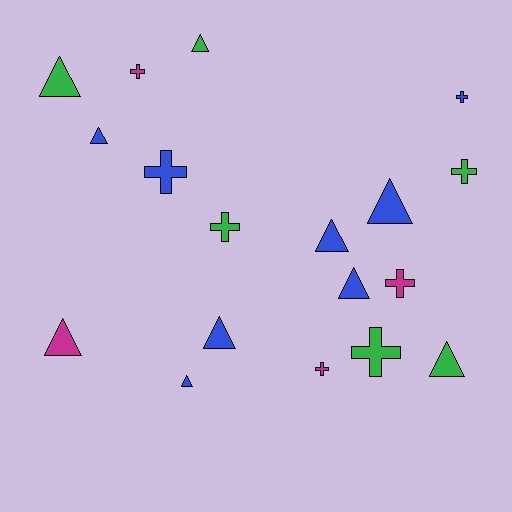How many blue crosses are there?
There are 2 blue crosses.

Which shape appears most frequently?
Triangle, with 10 objects.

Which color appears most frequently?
Blue, with 8 objects.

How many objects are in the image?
There are 18 objects.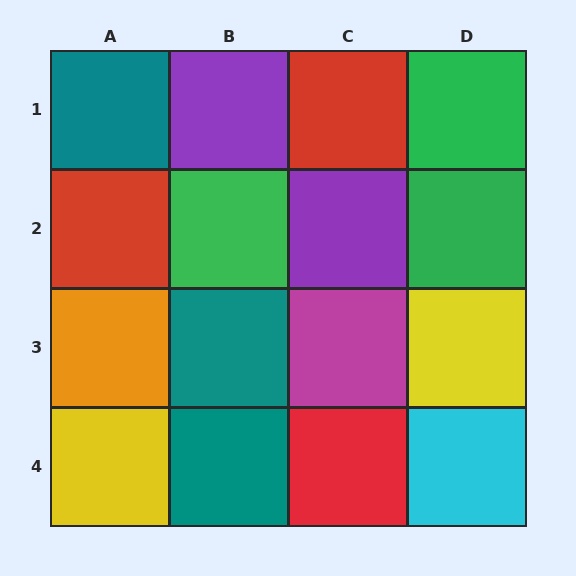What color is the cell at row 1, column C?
Red.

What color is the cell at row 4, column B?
Teal.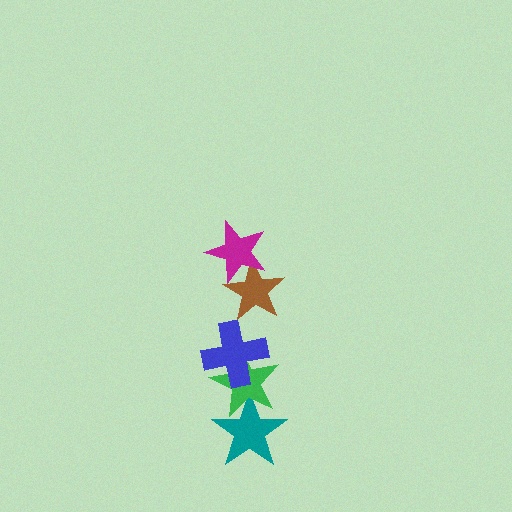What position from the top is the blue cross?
The blue cross is 3rd from the top.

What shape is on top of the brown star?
The magenta star is on top of the brown star.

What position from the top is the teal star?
The teal star is 5th from the top.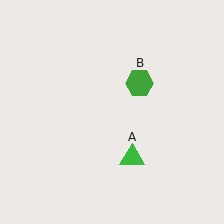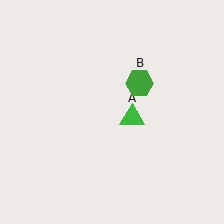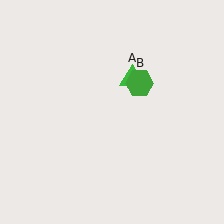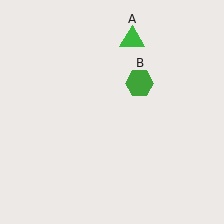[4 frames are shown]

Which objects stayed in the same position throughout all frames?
Green hexagon (object B) remained stationary.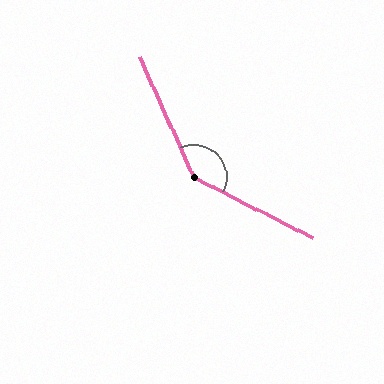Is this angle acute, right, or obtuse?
It is obtuse.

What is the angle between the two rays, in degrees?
Approximately 141 degrees.